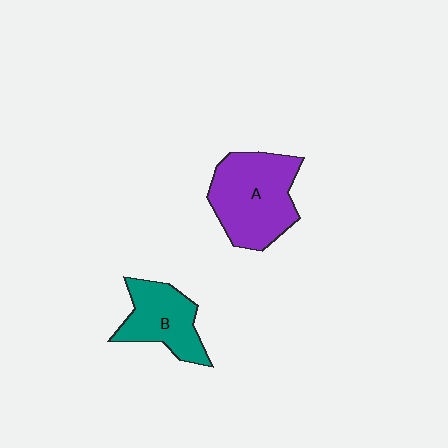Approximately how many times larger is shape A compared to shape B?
Approximately 1.5 times.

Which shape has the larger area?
Shape A (purple).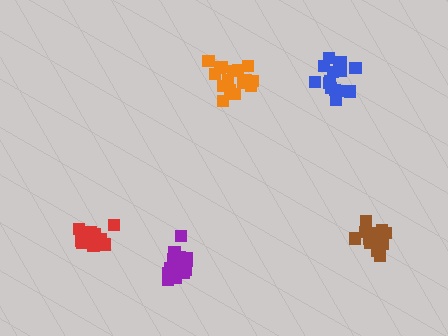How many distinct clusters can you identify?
There are 5 distinct clusters.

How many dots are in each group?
Group 1: 17 dots, Group 2: 15 dots, Group 3: 16 dots, Group 4: 18 dots, Group 5: 15 dots (81 total).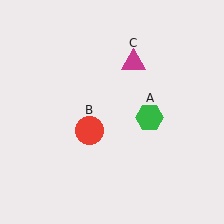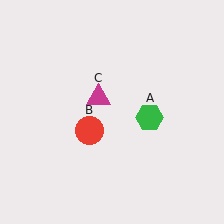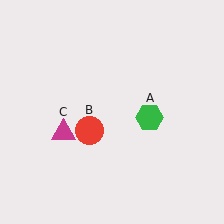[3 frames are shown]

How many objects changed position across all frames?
1 object changed position: magenta triangle (object C).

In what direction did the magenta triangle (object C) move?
The magenta triangle (object C) moved down and to the left.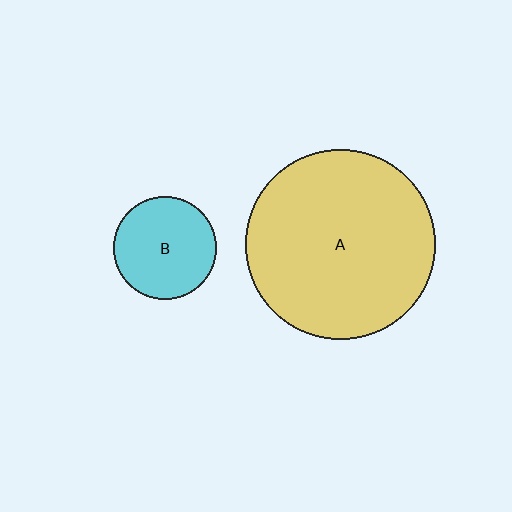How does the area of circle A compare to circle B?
Approximately 3.4 times.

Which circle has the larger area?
Circle A (yellow).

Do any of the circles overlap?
No, none of the circles overlap.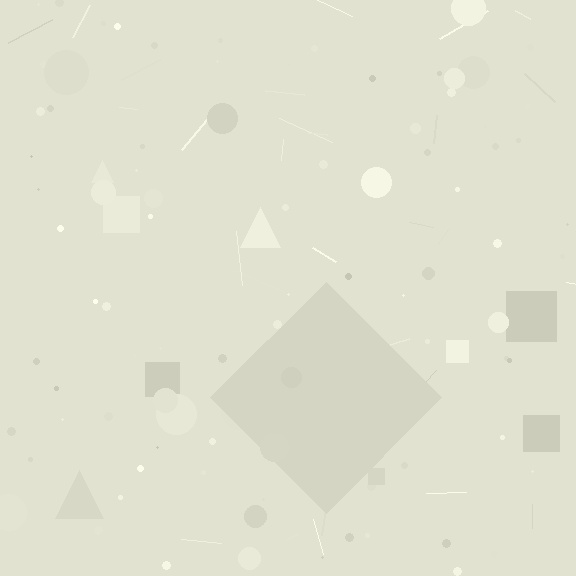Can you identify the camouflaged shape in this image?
The camouflaged shape is a diamond.